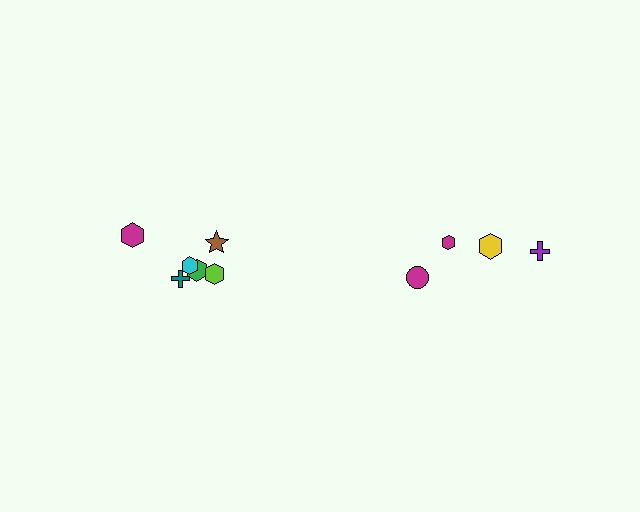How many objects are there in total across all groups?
There are 10 objects.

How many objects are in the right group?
There are 4 objects.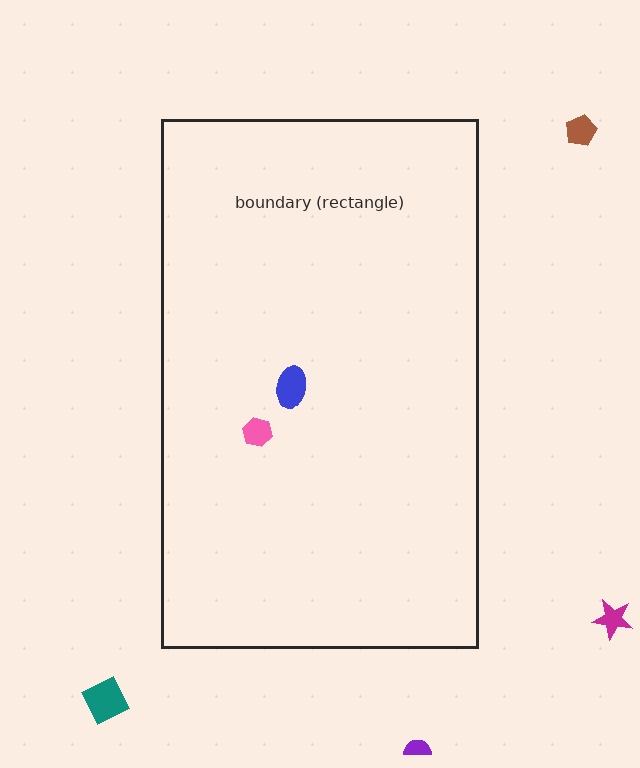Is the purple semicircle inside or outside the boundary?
Outside.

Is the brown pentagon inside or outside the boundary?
Outside.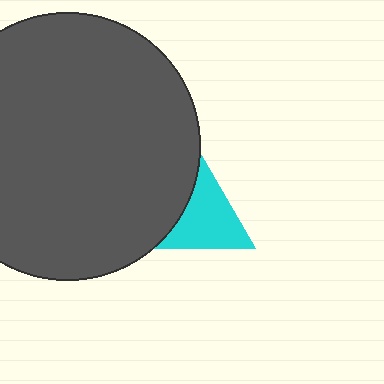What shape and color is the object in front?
The object in front is a dark gray circle.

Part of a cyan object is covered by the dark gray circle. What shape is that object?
It is a triangle.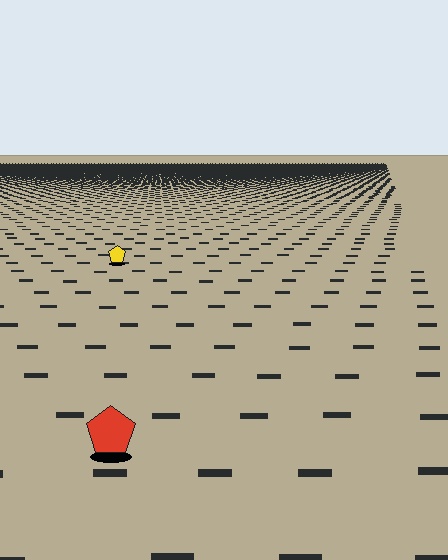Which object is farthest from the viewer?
The yellow pentagon is farthest from the viewer. It appears smaller and the ground texture around it is denser.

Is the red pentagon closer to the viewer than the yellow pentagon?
Yes. The red pentagon is closer — you can tell from the texture gradient: the ground texture is coarser near it.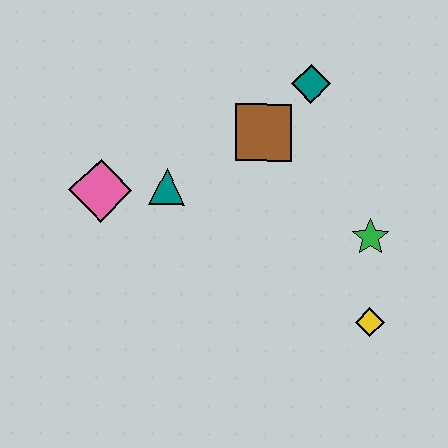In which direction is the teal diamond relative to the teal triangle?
The teal diamond is to the right of the teal triangle.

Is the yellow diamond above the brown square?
No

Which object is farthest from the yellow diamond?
The pink diamond is farthest from the yellow diamond.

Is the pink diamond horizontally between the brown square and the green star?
No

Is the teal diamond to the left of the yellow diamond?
Yes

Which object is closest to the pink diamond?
The teal triangle is closest to the pink diamond.